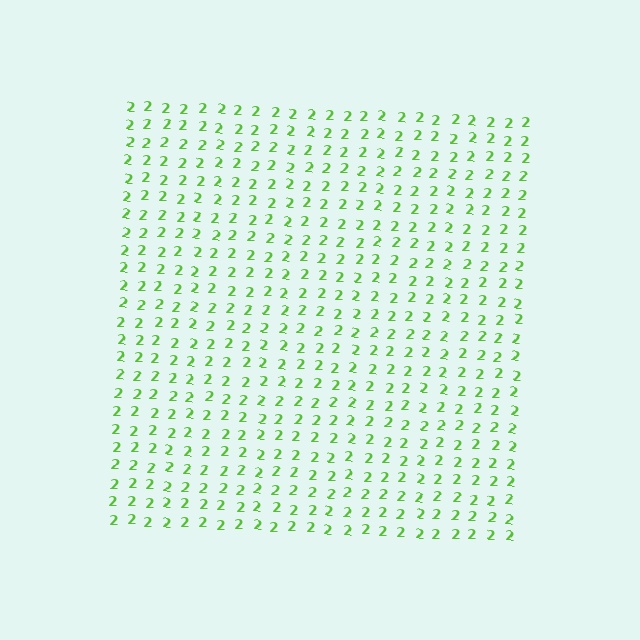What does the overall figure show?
The overall figure shows a square.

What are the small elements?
The small elements are digit 2's.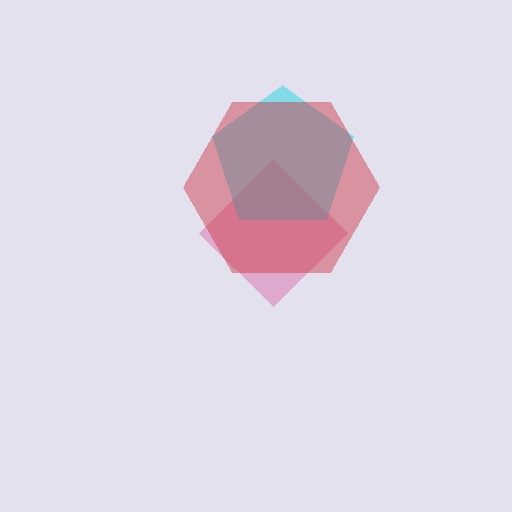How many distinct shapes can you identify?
There are 3 distinct shapes: a pink diamond, a cyan pentagon, a red hexagon.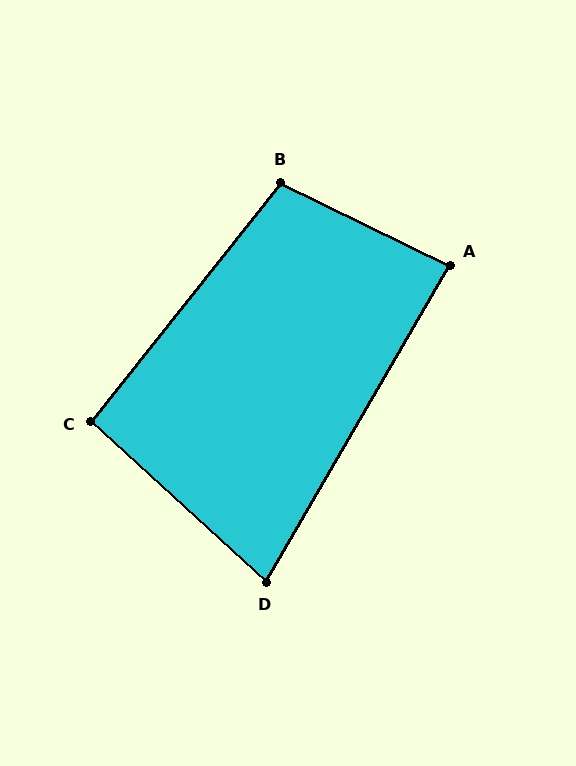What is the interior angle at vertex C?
Approximately 94 degrees (approximately right).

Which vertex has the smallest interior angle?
D, at approximately 78 degrees.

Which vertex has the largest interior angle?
B, at approximately 102 degrees.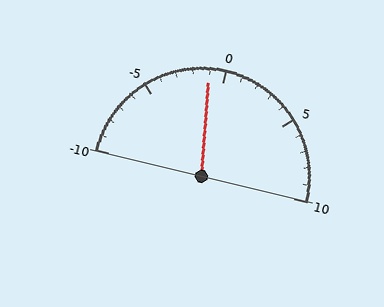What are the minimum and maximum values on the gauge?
The gauge ranges from -10 to 10.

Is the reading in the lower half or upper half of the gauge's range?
The reading is in the lower half of the range (-10 to 10).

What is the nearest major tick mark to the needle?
The nearest major tick mark is 0.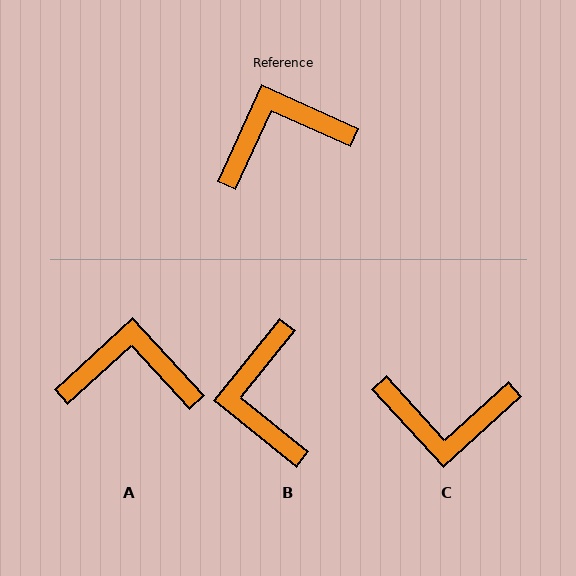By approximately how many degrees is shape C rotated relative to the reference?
Approximately 157 degrees counter-clockwise.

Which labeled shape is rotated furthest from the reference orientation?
C, about 157 degrees away.